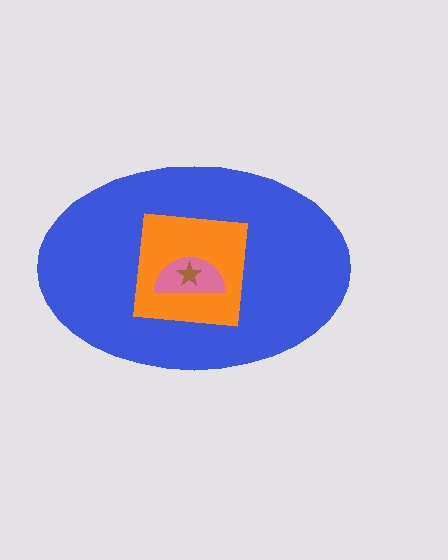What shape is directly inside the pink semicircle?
The brown star.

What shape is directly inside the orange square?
The pink semicircle.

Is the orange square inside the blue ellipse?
Yes.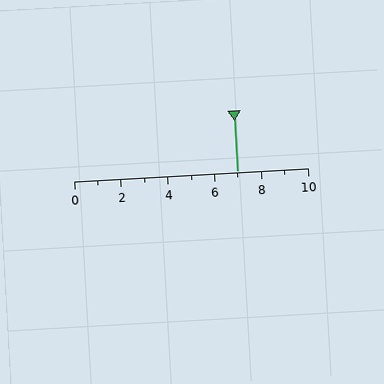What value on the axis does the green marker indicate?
The marker indicates approximately 7.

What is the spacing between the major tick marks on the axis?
The major ticks are spaced 2 apart.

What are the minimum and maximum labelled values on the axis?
The axis runs from 0 to 10.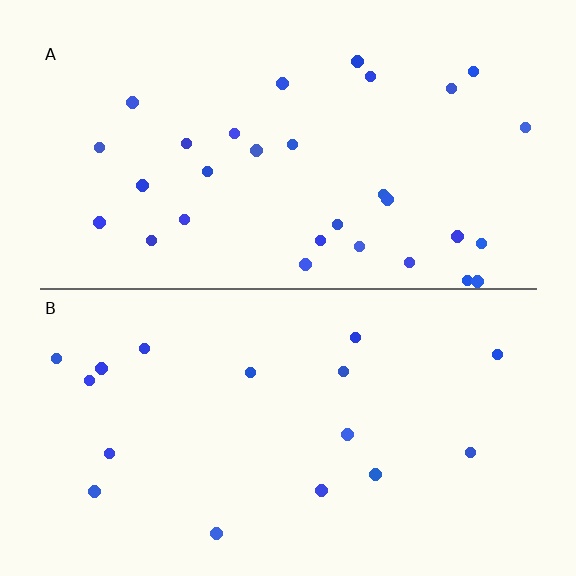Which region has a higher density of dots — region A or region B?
A (the top).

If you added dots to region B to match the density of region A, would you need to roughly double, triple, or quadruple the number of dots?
Approximately double.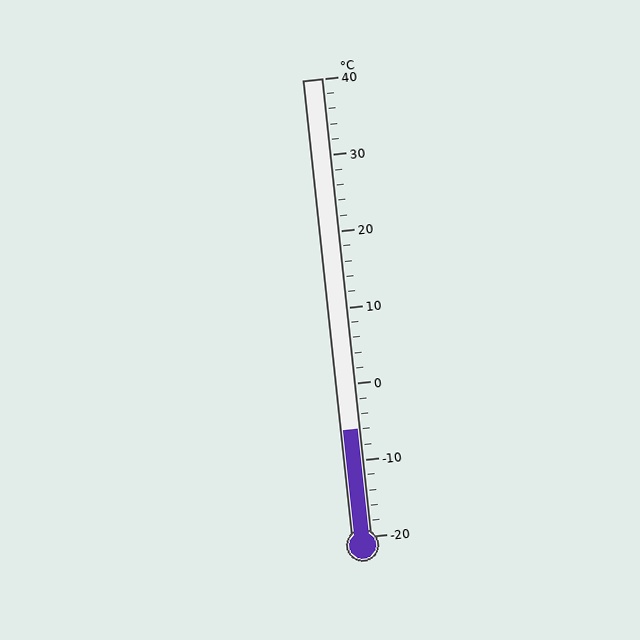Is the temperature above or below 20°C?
The temperature is below 20°C.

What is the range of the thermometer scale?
The thermometer scale ranges from -20°C to 40°C.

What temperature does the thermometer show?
The thermometer shows approximately -6°C.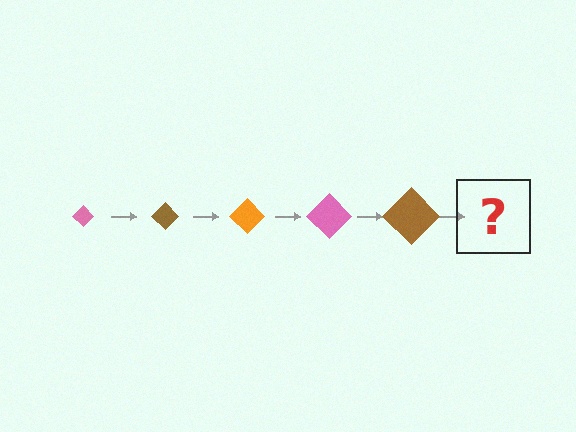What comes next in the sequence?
The next element should be an orange diamond, larger than the previous one.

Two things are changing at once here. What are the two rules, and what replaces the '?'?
The two rules are that the diamond grows larger each step and the color cycles through pink, brown, and orange. The '?' should be an orange diamond, larger than the previous one.